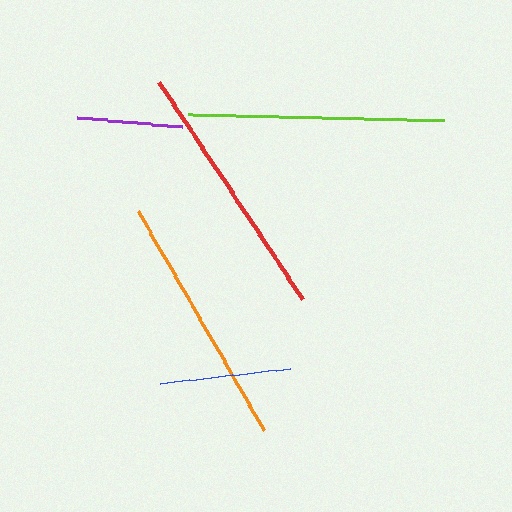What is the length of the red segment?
The red segment is approximately 260 pixels long.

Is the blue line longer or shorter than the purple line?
The blue line is longer than the purple line.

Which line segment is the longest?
The red line is the longest at approximately 260 pixels.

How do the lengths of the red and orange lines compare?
The red and orange lines are approximately the same length.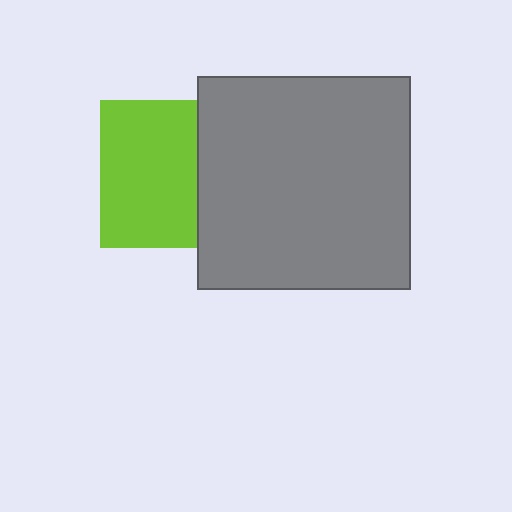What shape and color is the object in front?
The object in front is a gray square.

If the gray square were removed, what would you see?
You would see the complete lime square.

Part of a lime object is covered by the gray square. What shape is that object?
It is a square.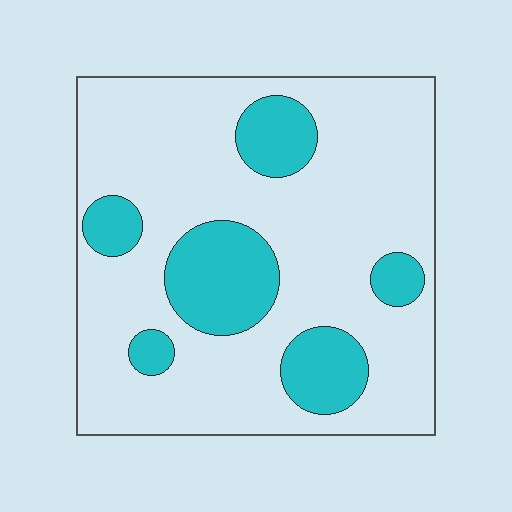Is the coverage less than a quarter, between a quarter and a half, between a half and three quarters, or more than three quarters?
Less than a quarter.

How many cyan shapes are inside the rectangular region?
6.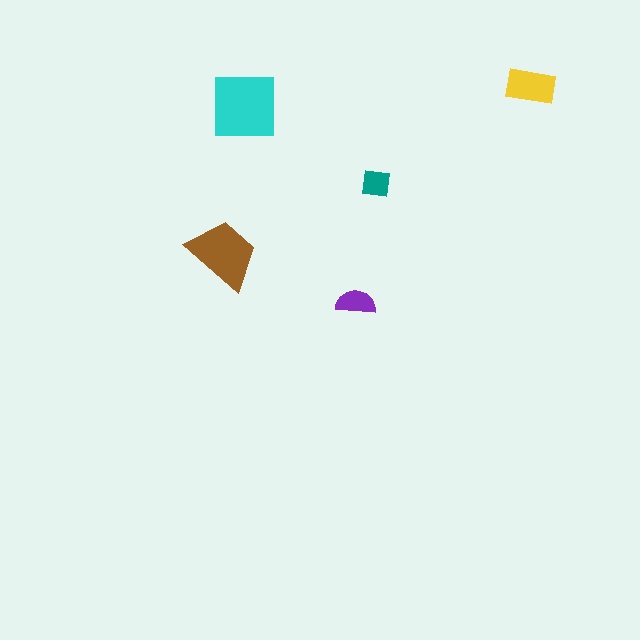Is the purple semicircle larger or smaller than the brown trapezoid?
Smaller.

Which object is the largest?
The cyan square.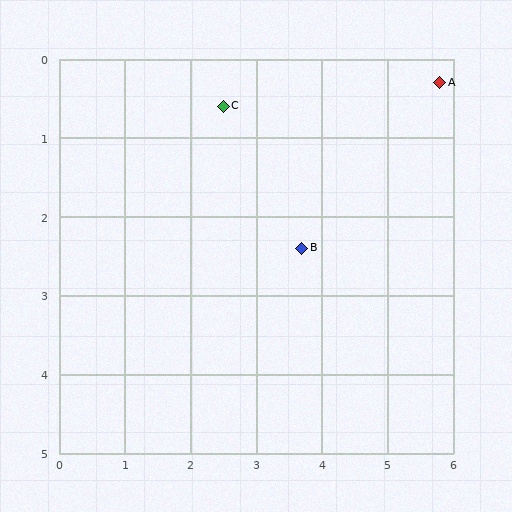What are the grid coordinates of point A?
Point A is at approximately (5.8, 0.3).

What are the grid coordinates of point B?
Point B is at approximately (3.7, 2.4).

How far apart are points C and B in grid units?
Points C and B are about 2.2 grid units apart.